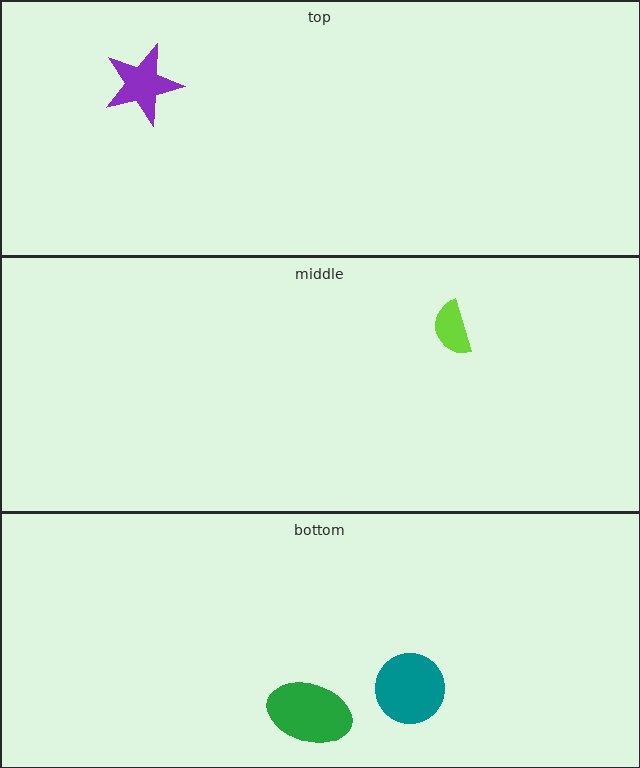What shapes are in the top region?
The purple star.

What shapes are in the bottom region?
The teal circle, the green ellipse.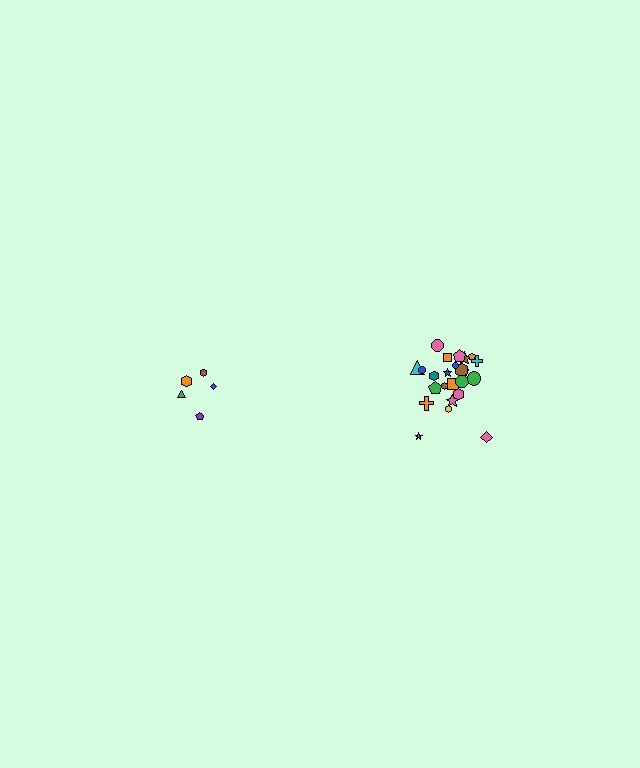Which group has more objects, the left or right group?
The right group.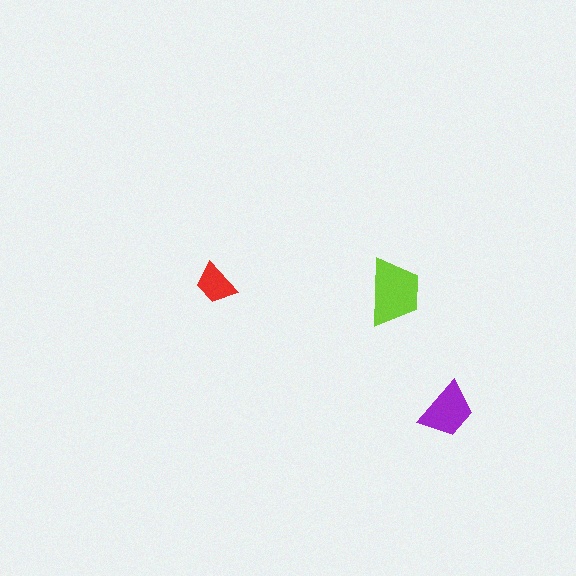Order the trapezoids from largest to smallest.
the lime one, the purple one, the red one.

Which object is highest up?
The red trapezoid is topmost.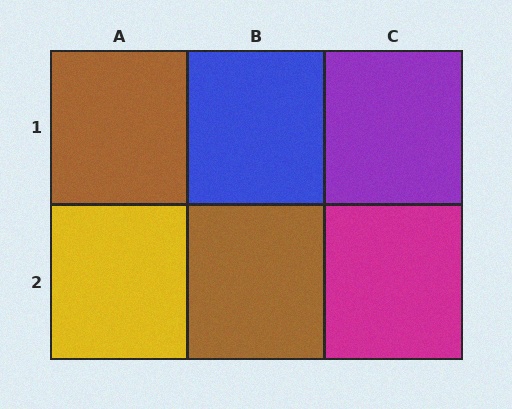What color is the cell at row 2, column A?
Yellow.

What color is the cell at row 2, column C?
Magenta.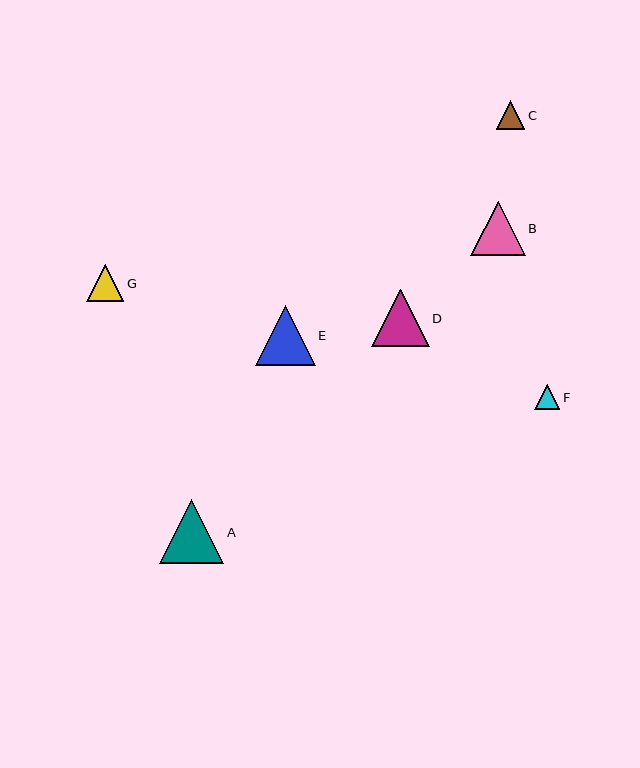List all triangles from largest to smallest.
From largest to smallest: A, E, D, B, G, C, F.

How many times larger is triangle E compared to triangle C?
Triangle E is approximately 2.1 times the size of triangle C.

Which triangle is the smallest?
Triangle F is the smallest with a size of approximately 25 pixels.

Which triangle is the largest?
Triangle A is the largest with a size of approximately 64 pixels.